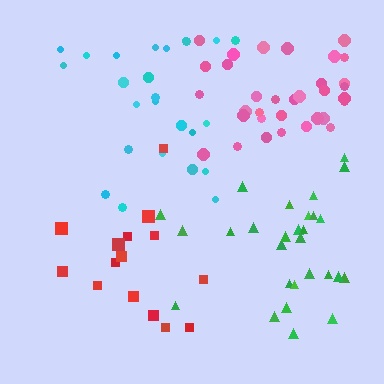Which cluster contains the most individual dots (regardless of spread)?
Pink (33).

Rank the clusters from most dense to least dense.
pink, cyan, green, red.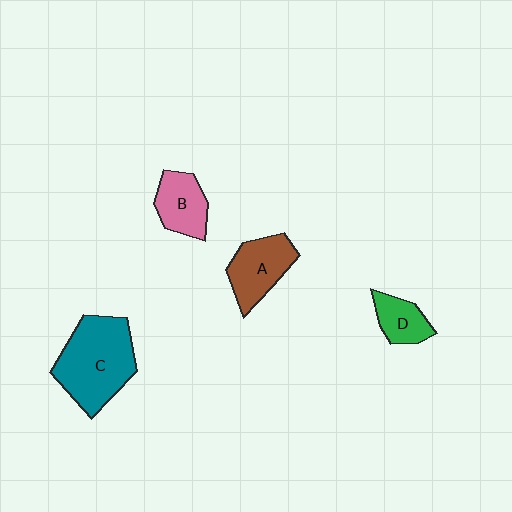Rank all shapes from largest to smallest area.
From largest to smallest: C (teal), A (brown), B (pink), D (green).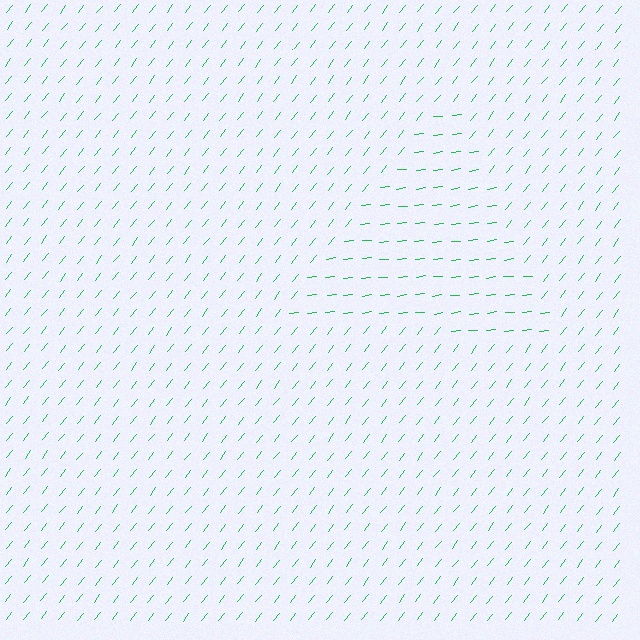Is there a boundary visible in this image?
Yes, there is a texture boundary formed by a change in line orientation.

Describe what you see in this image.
The image is filled with small green line segments. A triangle region in the image has lines oriented differently from the surrounding lines, creating a visible texture boundary.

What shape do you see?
I see a triangle.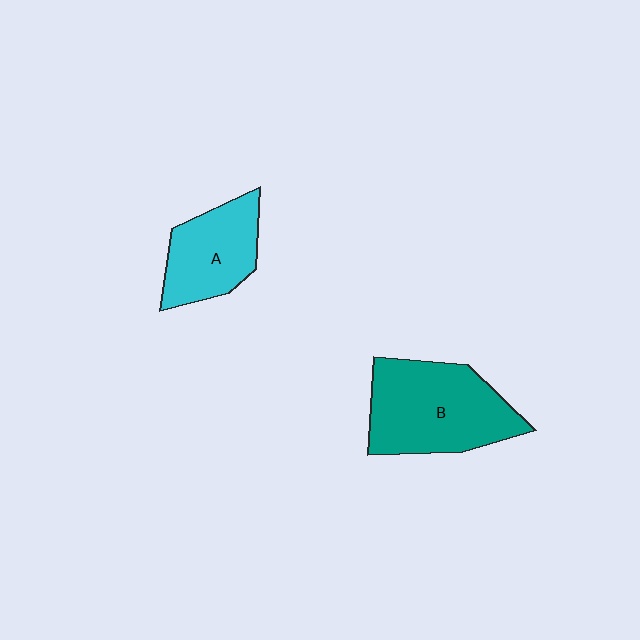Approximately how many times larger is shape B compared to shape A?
Approximately 1.5 times.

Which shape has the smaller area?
Shape A (cyan).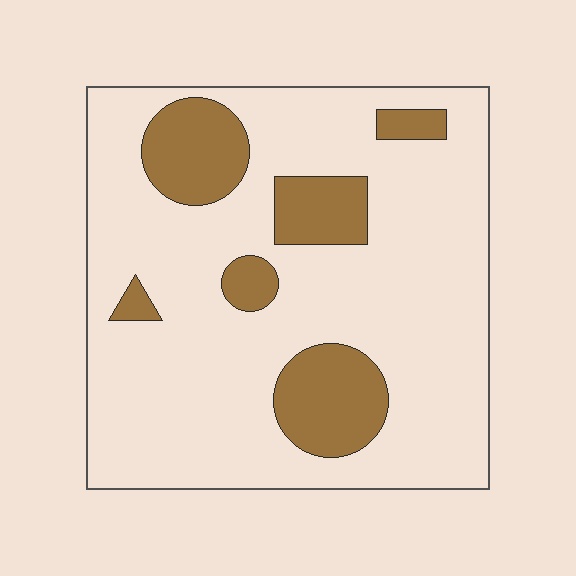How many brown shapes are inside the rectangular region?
6.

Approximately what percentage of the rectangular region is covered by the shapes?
Approximately 20%.